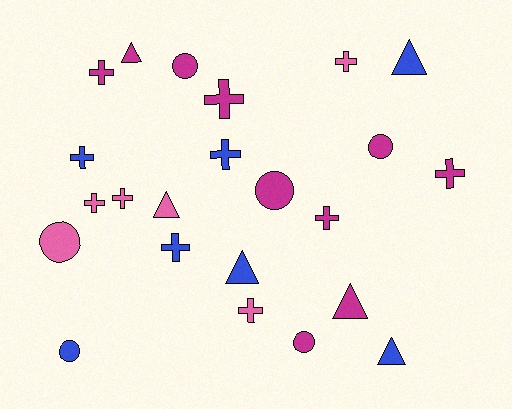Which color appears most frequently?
Magenta, with 10 objects.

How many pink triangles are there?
There is 1 pink triangle.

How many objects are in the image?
There are 23 objects.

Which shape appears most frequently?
Cross, with 11 objects.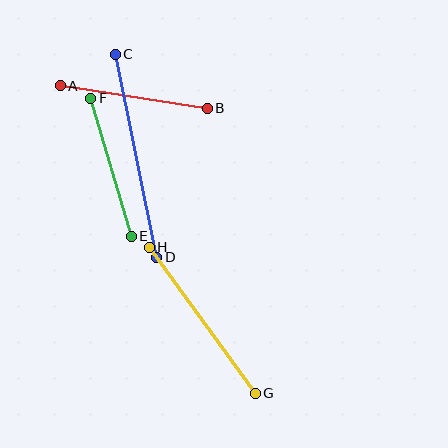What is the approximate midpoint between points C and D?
The midpoint is at approximately (136, 156) pixels.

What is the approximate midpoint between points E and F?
The midpoint is at approximately (111, 167) pixels.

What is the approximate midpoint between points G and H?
The midpoint is at approximately (202, 320) pixels.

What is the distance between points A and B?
The distance is approximately 149 pixels.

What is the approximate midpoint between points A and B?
The midpoint is at approximately (134, 97) pixels.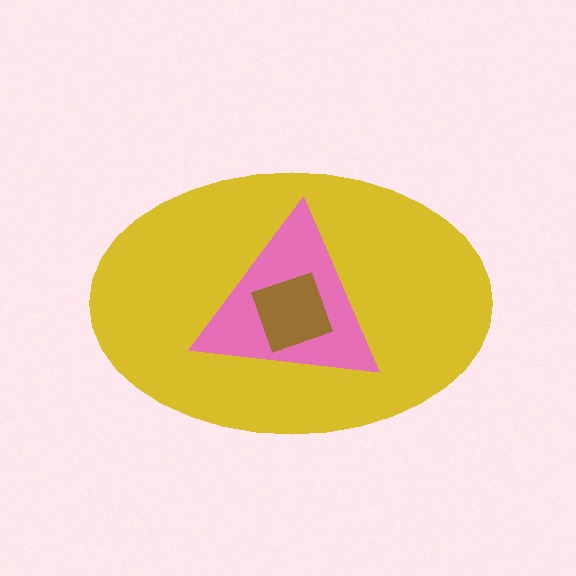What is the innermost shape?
The brown square.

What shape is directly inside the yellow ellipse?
The pink triangle.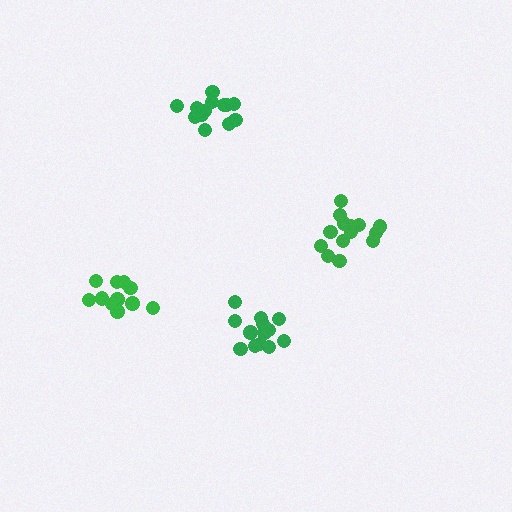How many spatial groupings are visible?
There are 4 spatial groupings.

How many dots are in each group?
Group 1: 13 dots, Group 2: 13 dots, Group 3: 11 dots, Group 4: 14 dots (51 total).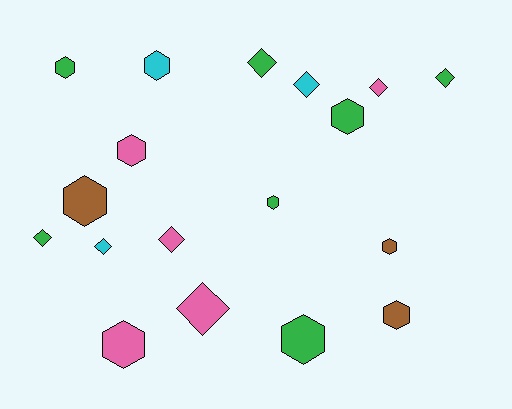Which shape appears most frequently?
Hexagon, with 10 objects.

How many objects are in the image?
There are 18 objects.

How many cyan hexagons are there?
There is 1 cyan hexagon.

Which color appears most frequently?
Green, with 7 objects.